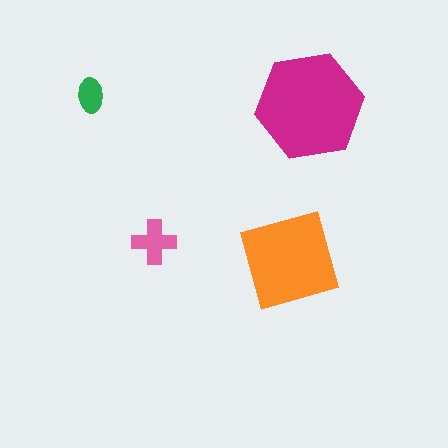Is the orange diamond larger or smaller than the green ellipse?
Larger.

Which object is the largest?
The magenta hexagon.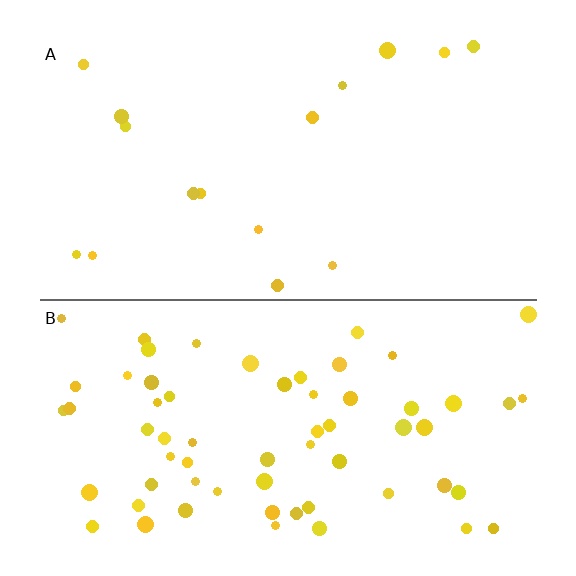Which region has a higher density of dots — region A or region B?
B (the bottom).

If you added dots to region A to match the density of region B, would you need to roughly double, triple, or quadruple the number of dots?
Approximately quadruple.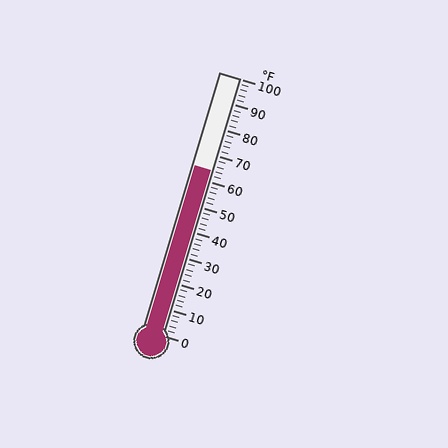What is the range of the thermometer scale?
The thermometer scale ranges from 0°F to 100°F.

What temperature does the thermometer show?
The thermometer shows approximately 64°F.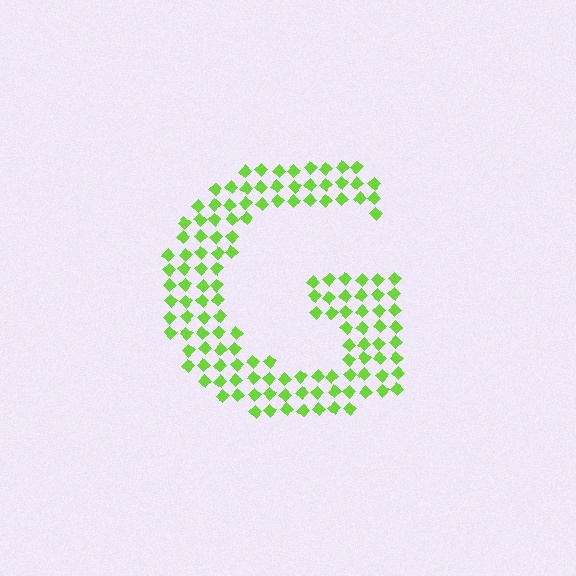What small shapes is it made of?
It is made of small diamonds.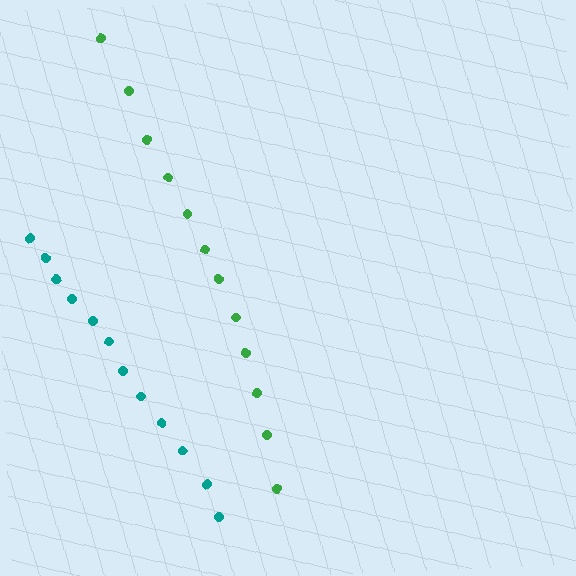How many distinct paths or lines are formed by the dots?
There are 2 distinct paths.